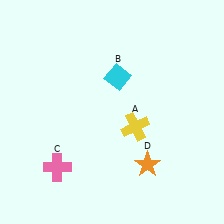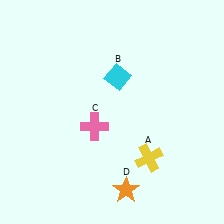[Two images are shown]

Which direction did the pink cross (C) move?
The pink cross (C) moved up.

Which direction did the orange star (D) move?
The orange star (D) moved down.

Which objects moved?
The objects that moved are: the yellow cross (A), the pink cross (C), the orange star (D).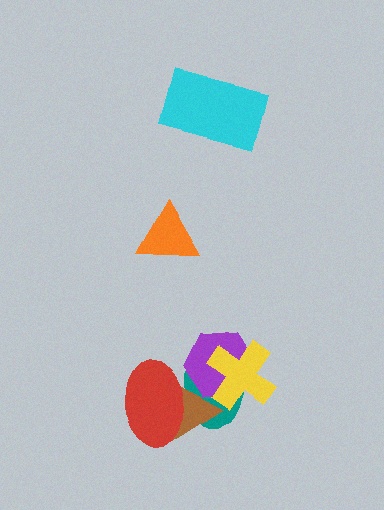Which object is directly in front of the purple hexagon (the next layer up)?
The yellow cross is directly in front of the purple hexagon.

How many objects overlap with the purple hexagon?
3 objects overlap with the purple hexagon.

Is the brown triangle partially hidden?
Yes, it is partially covered by another shape.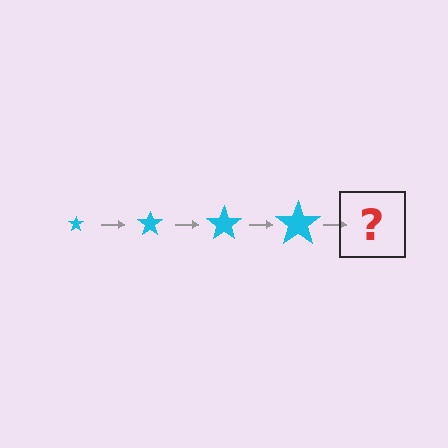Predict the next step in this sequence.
The next step is a cyan star, larger than the previous one.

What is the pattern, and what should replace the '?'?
The pattern is that the star gets progressively larger each step. The '?' should be a cyan star, larger than the previous one.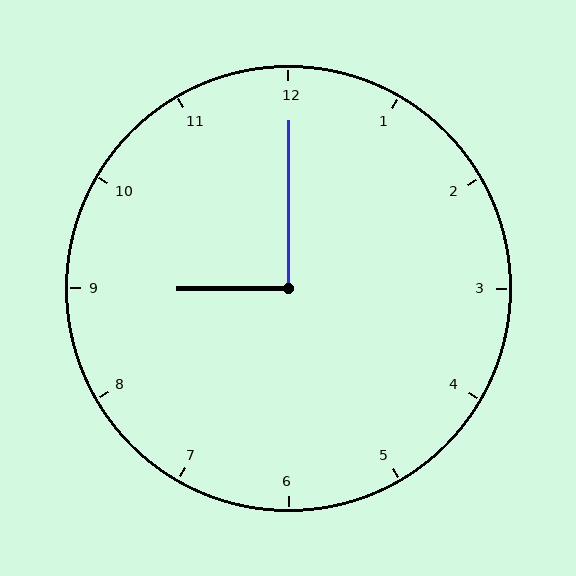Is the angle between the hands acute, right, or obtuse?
It is right.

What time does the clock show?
9:00.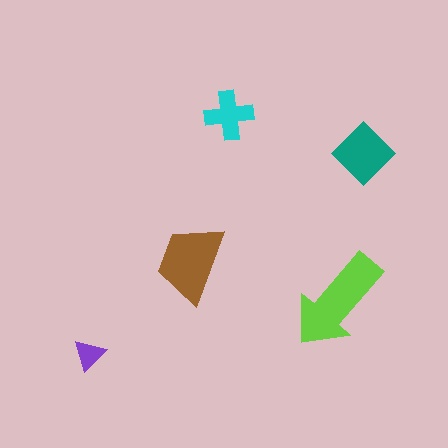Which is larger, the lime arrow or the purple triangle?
The lime arrow.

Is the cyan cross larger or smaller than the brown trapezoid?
Smaller.